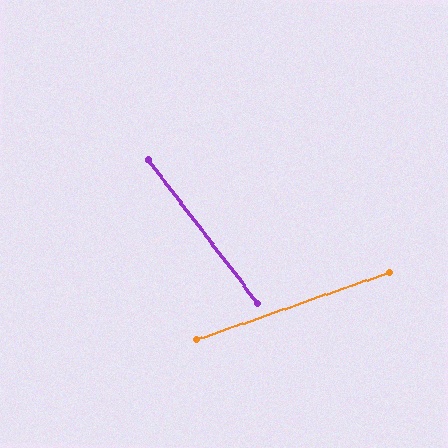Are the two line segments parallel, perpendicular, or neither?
Neither parallel nor perpendicular — they differ by about 72°.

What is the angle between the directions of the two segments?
Approximately 72 degrees.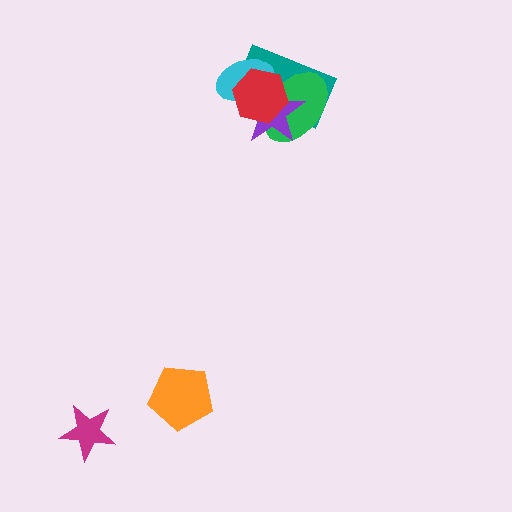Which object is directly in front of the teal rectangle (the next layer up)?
The green ellipse is directly in front of the teal rectangle.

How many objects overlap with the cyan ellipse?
4 objects overlap with the cyan ellipse.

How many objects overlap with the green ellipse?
4 objects overlap with the green ellipse.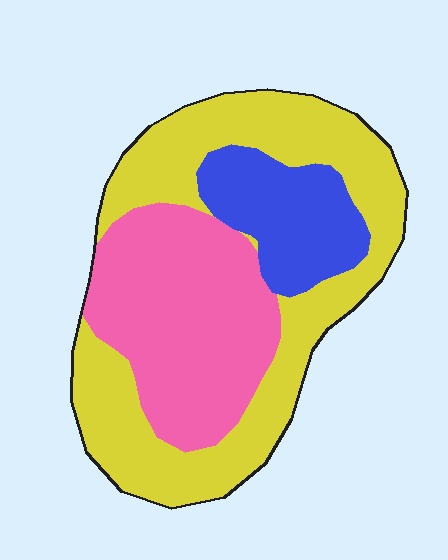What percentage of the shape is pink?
Pink takes up about one third (1/3) of the shape.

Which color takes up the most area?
Yellow, at roughly 50%.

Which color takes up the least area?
Blue, at roughly 15%.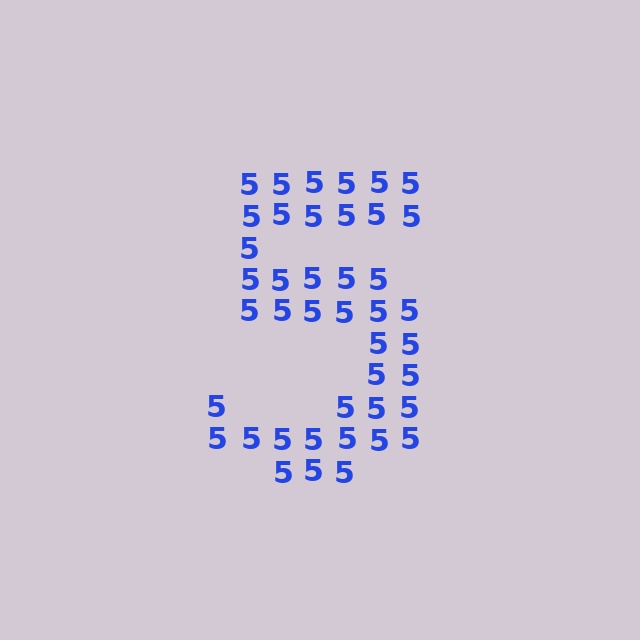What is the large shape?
The large shape is the digit 5.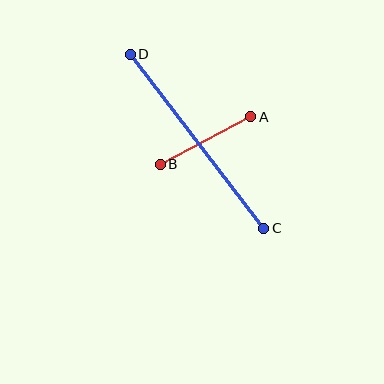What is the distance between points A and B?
The distance is approximately 102 pixels.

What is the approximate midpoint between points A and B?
The midpoint is at approximately (205, 141) pixels.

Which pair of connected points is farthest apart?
Points C and D are farthest apart.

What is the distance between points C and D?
The distance is approximately 219 pixels.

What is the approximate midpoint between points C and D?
The midpoint is at approximately (197, 141) pixels.